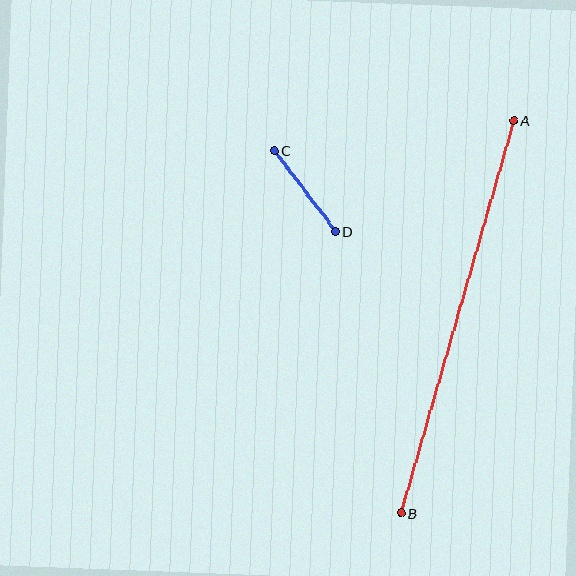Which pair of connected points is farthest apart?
Points A and B are farthest apart.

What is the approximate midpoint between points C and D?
The midpoint is at approximately (305, 191) pixels.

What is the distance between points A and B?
The distance is approximately 409 pixels.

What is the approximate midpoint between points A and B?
The midpoint is at approximately (457, 317) pixels.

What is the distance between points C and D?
The distance is approximately 101 pixels.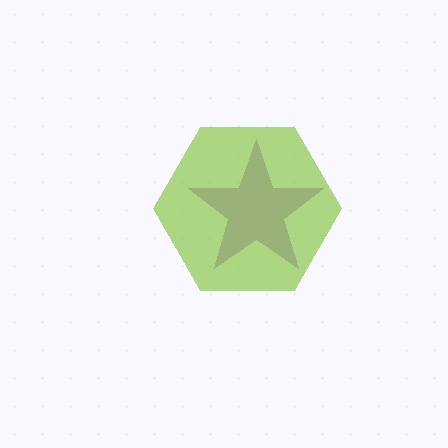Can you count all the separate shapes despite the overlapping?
Yes, there are 2 separate shapes.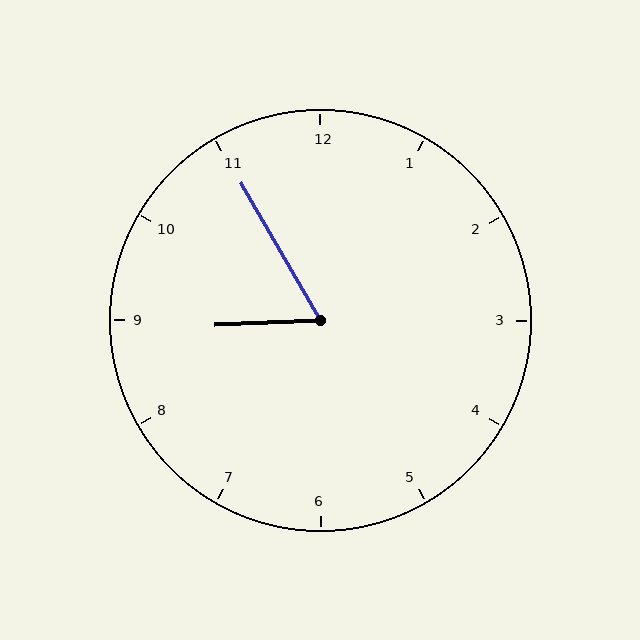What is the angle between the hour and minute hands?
Approximately 62 degrees.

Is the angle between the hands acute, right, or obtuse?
It is acute.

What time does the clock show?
8:55.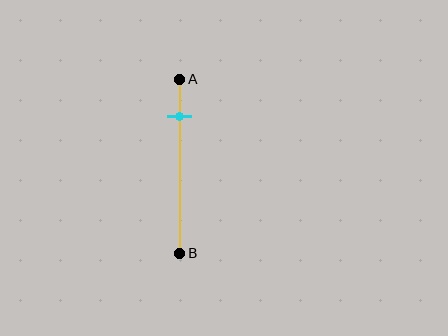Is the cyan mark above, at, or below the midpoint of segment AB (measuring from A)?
The cyan mark is above the midpoint of segment AB.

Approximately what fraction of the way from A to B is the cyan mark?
The cyan mark is approximately 20% of the way from A to B.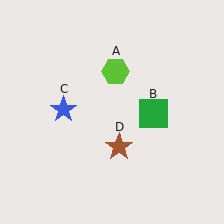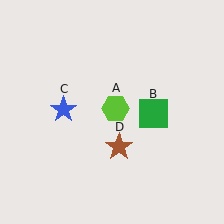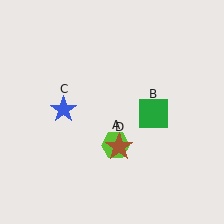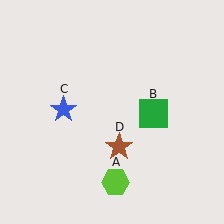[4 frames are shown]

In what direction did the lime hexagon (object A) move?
The lime hexagon (object A) moved down.